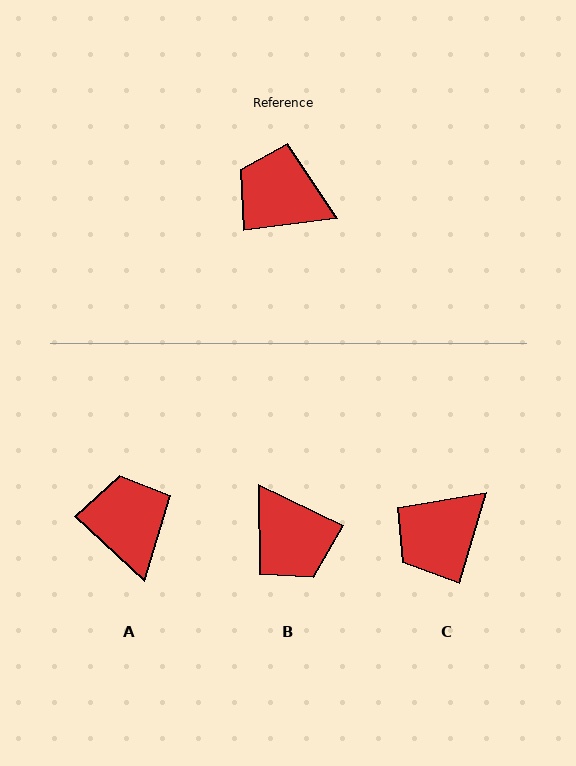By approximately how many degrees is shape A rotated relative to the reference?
Approximately 51 degrees clockwise.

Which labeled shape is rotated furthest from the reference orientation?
B, about 147 degrees away.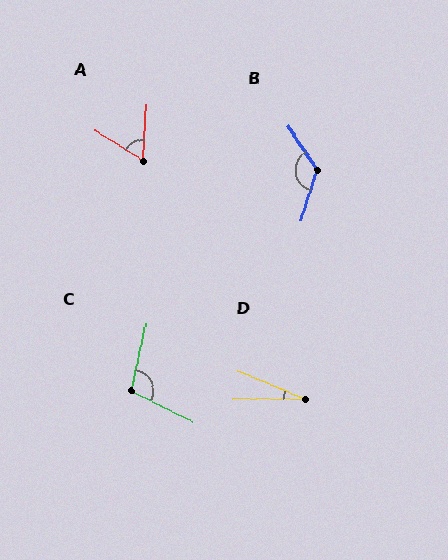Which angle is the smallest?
D, at approximately 22 degrees.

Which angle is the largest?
B, at approximately 129 degrees.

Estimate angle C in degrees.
Approximately 104 degrees.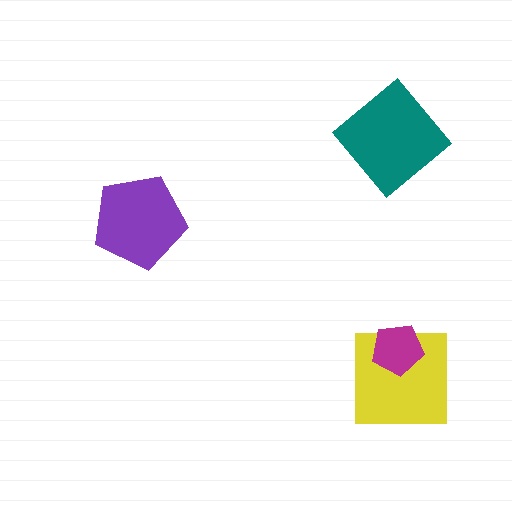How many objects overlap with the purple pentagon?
0 objects overlap with the purple pentagon.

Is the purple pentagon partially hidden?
No, no other shape covers it.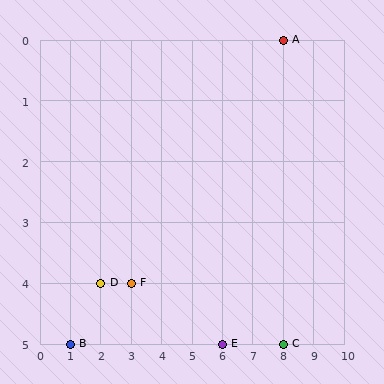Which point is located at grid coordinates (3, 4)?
Point F is at (3, 4).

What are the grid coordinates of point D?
Point D is at grid coordinates (2, 4).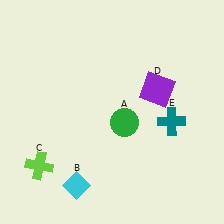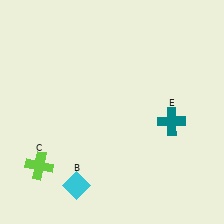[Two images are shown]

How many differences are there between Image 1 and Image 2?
There are 2 differences between the two images.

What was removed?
The green circle (A), the purple square (D) were removed in Image 2.